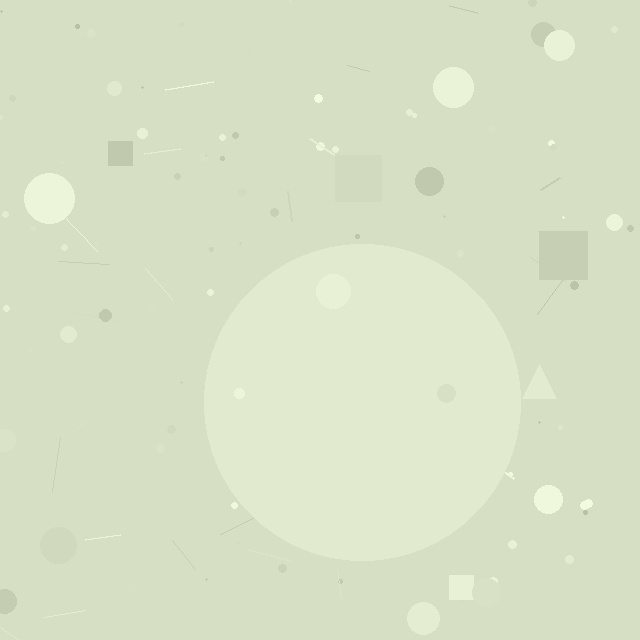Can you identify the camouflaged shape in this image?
The camouflaged shape is a circle.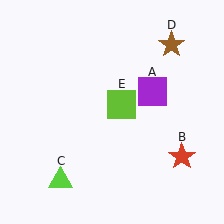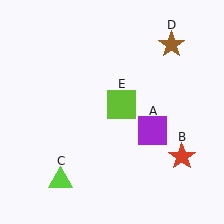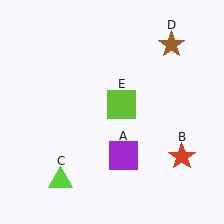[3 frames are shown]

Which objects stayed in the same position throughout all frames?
Red star (object B) and lime triangle (object C) and brown star (object D) and lime square (object E) remained stationary.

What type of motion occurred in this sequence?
The purple square (object A) rotated clockwise around the center of the scene.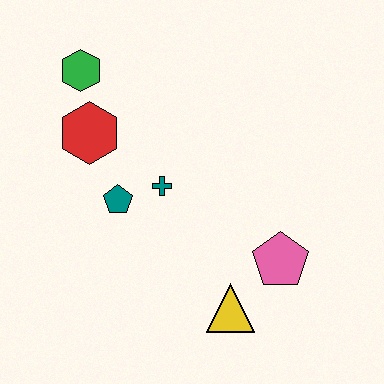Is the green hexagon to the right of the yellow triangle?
No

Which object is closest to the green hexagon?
The red hexagon is closest to the green hexagon.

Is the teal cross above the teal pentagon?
Yes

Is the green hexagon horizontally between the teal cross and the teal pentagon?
No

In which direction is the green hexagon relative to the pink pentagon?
The green hexagon is to the left of the pink pentagon.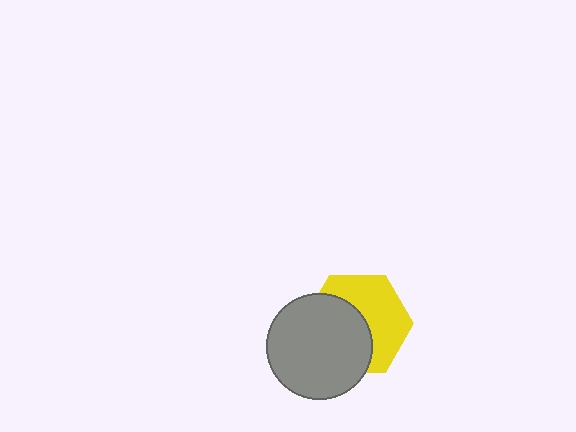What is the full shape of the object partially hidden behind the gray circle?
The partially hidden object is a yellow hexagon.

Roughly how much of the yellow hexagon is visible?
About half of it is visible (roughly 50%).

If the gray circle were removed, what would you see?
You would see the complete yellow hexagon.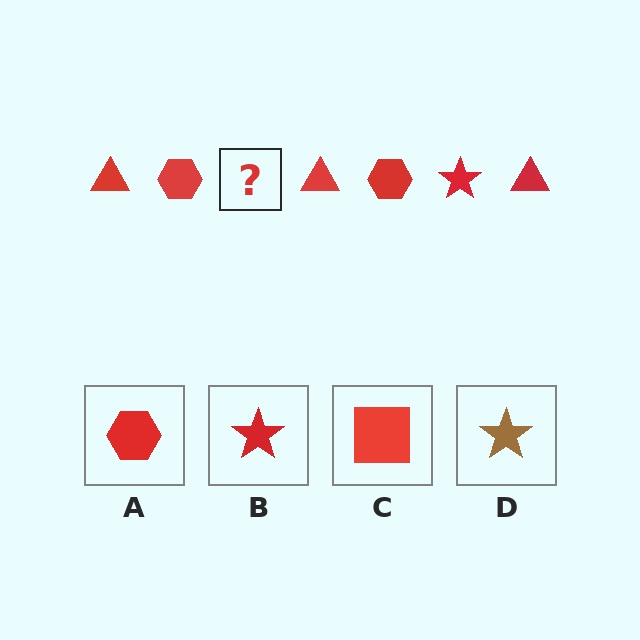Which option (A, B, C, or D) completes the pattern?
B.